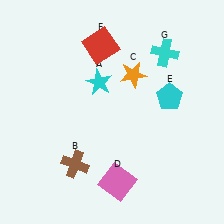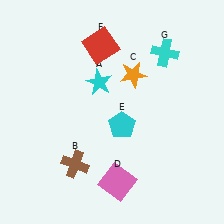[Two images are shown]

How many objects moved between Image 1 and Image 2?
1 object moved between the two images.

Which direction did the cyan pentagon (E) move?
The cyan pentagon (E) moved left.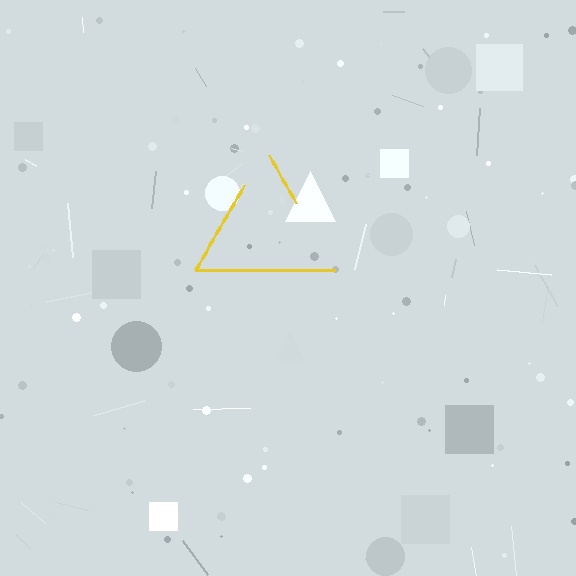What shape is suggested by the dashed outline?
The dashed outline suggests a triangle.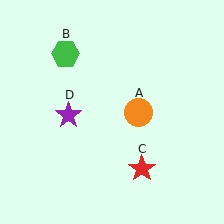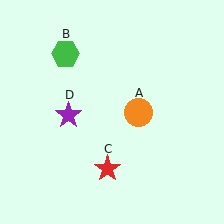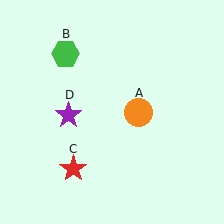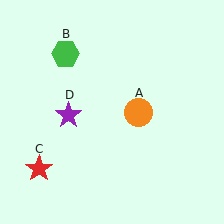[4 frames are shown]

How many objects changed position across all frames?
1 object changed position: red star (object C).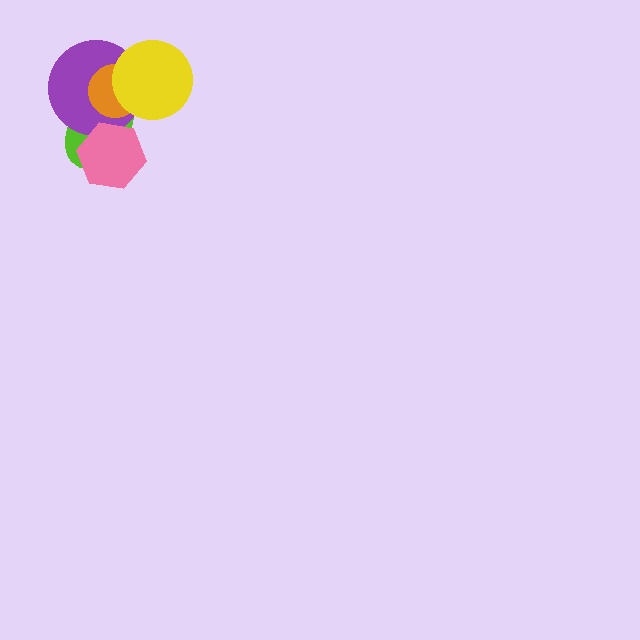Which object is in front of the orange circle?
The yellow circle is in front of the orange circle.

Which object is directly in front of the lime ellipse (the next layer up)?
The purple circle is directly in front of the lime ellipse.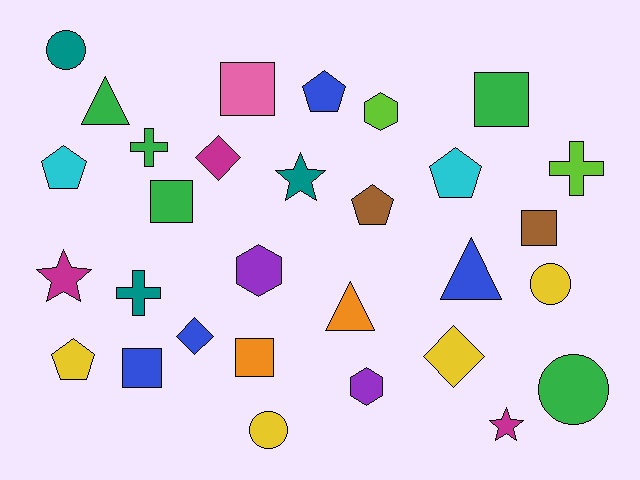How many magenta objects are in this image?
There are 3 magenta objects.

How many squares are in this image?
There are 6 squares.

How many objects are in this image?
There are 30 objects.